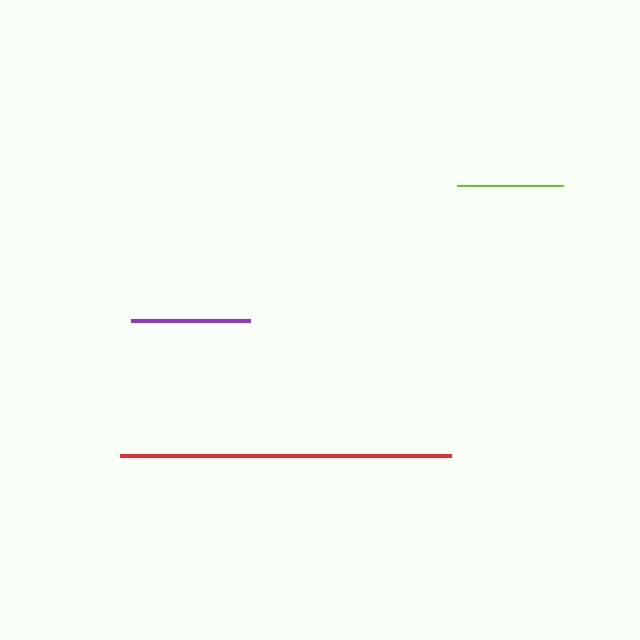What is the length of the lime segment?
The lime segment is approximately 106 pixels long.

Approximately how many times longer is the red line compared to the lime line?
The red line is approximately 3.1 times the length of the lime line.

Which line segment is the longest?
The red line is the longest at approximately 332 pixels.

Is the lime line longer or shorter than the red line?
The red line is longer than the lime line.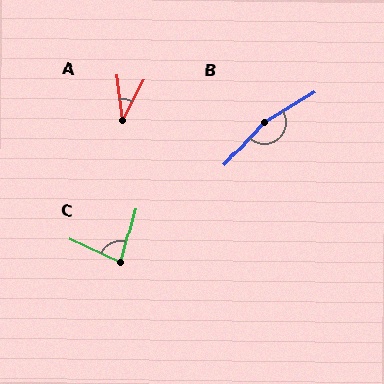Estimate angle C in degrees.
Approximately 79 degrees.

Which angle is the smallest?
A, at approximately 34 degrees.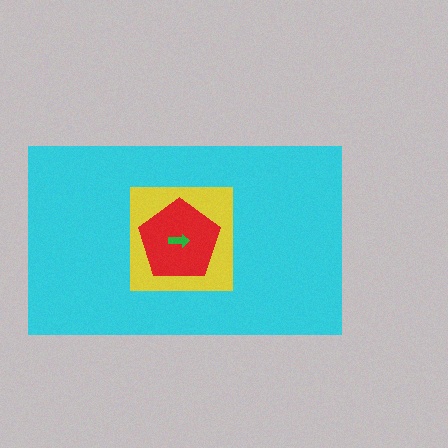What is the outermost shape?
The cyan rectangle.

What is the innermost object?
The green arrow.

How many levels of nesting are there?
4.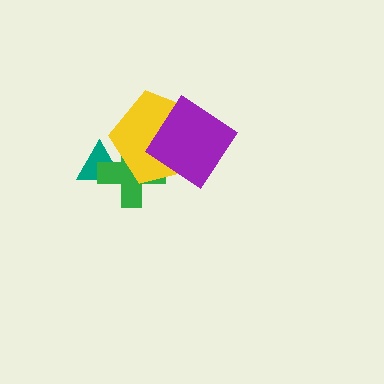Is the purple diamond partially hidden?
No, no other shape covers it.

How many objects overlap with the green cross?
3 objects overlap with the green cross.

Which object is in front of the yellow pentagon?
The purple diamond is in front of the yellow pentagon.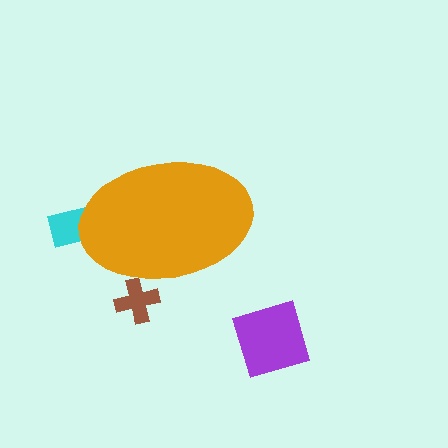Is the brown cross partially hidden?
Yes, the brown cross is partially hidden behind the orange ellipse.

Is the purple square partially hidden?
No, the purple square is fully visible.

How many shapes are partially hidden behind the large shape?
2 shapes are partially hidden.